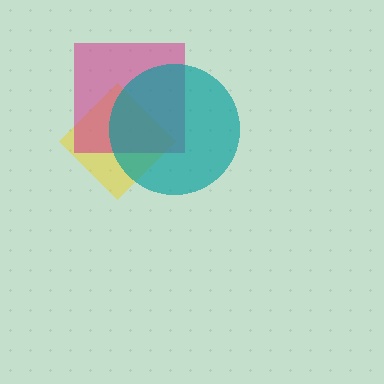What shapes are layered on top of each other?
The layered shapes are: a yellow diamond, a magenta square, a teal circle.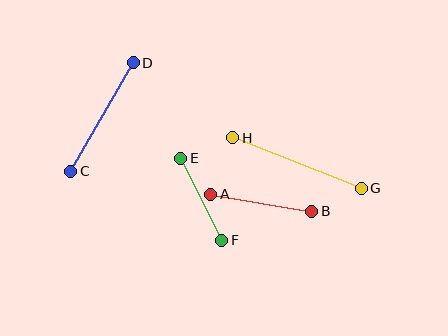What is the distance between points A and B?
The distance is approximately 102 pixels.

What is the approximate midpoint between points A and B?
The midpoint is at approximately (261, 203) pixels.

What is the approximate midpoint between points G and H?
The midpoint is at approximately (297, 163) pixels.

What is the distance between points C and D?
The distance is approximately 125 pixels.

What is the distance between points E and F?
The distance is approximately 92 pixels.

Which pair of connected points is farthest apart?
Points G and H are farthest apart.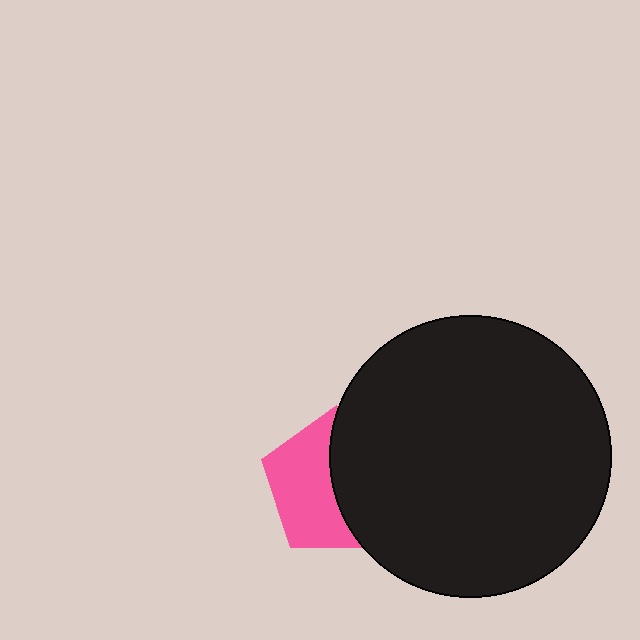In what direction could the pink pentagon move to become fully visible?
The pink pentagon could move left. That would shift it out from behind the black circle entirely.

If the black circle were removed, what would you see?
You would see the complete pink pentagon.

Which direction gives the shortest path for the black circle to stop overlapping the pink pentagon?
Moving right gives the shortest separation.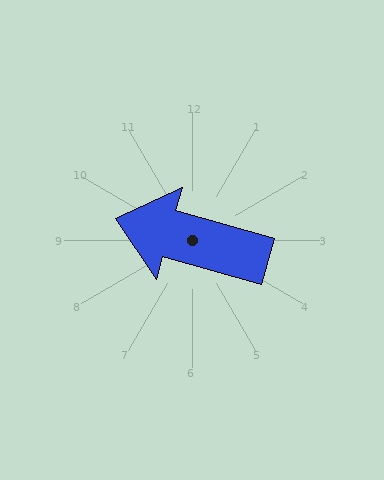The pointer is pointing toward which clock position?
Roughly 10 o'clock.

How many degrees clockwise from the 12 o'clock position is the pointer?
Approximately 286 degrees.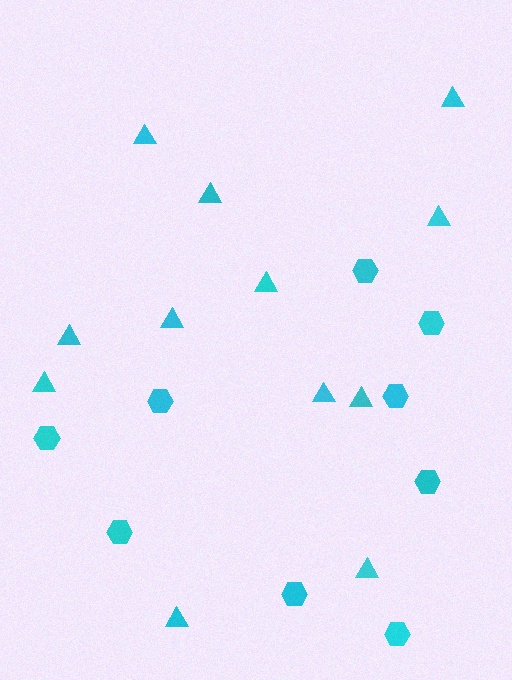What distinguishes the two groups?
There are 2 groups: one group of hexagons (9) and one group of triangles (12).